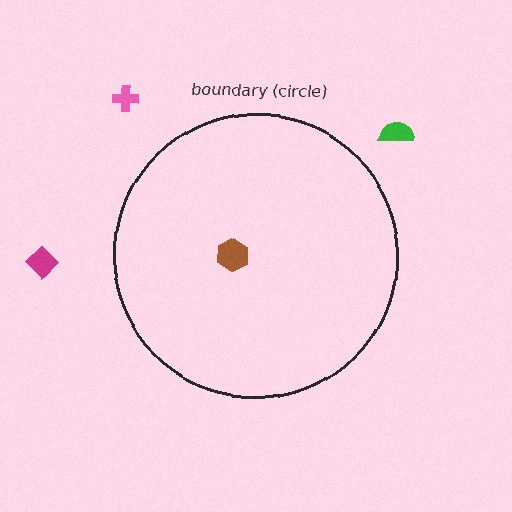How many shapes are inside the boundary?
1 inside, 3 outside.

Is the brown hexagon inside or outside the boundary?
Inside.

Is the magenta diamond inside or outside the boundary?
Outside.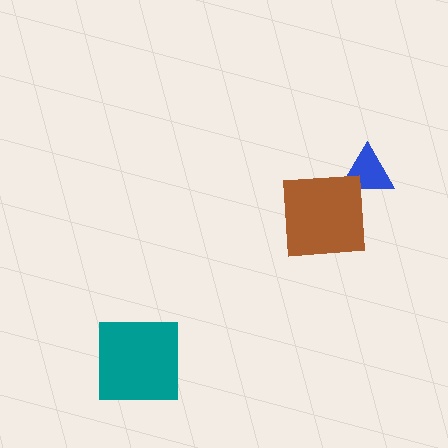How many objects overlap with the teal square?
0 objects overlap with the teal square.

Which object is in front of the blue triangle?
The brown square is in front of the blue triangle.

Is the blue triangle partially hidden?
Yes, it is partially covered by another shape.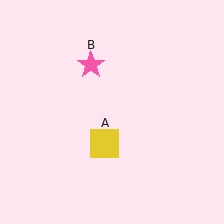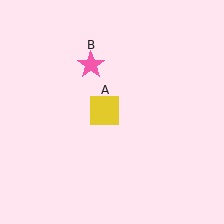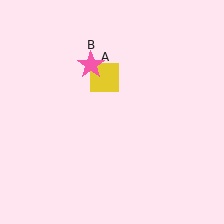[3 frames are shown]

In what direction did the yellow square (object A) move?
The yellow square (object A) moved up.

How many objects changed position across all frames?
1 object changed position: yellow square (object A).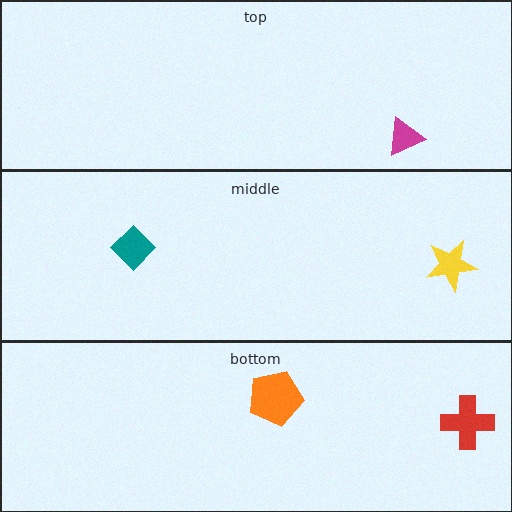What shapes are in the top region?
The magenta triangle.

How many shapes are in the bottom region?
2.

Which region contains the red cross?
The bottom region.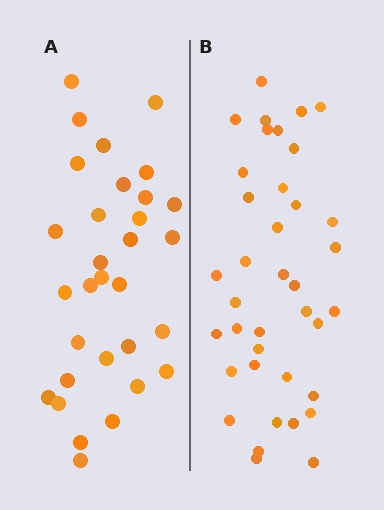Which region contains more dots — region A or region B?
Region B (the right region) has more dots.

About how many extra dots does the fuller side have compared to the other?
Region B has roughly 8 or so more dots than region A.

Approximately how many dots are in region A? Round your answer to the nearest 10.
About 30 dots. (The exact count is 31, which rounds to 30.)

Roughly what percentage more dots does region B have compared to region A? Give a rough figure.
About 25% more.